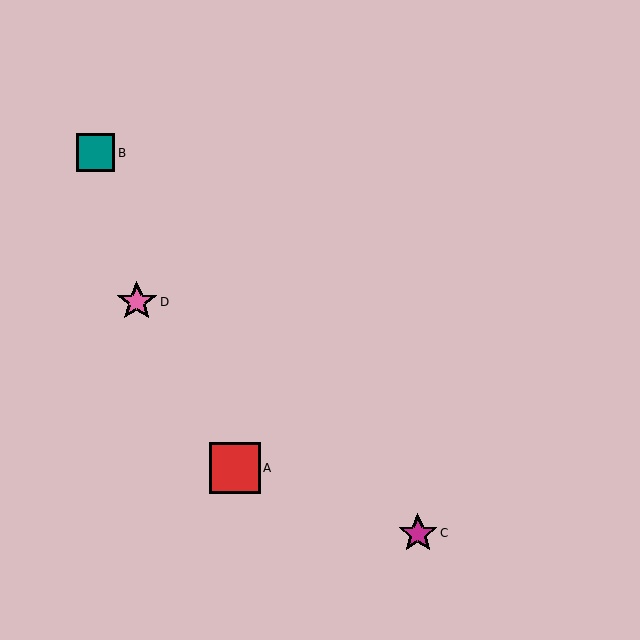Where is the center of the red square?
The center of the red square is at (235, 468).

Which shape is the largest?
The red square (labeled A) is the largest.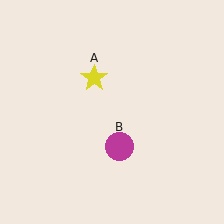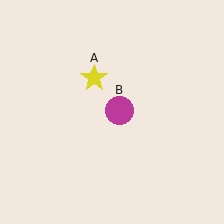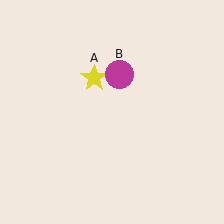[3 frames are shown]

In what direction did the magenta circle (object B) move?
The magenta circle (object B) moved up.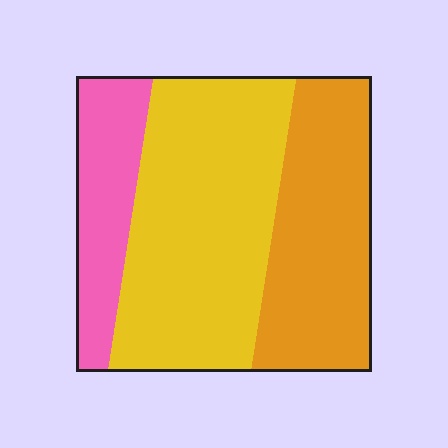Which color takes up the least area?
Pink, at roughly 20%.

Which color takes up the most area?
Yellow, at roughly 50%.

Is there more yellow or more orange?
Yellow.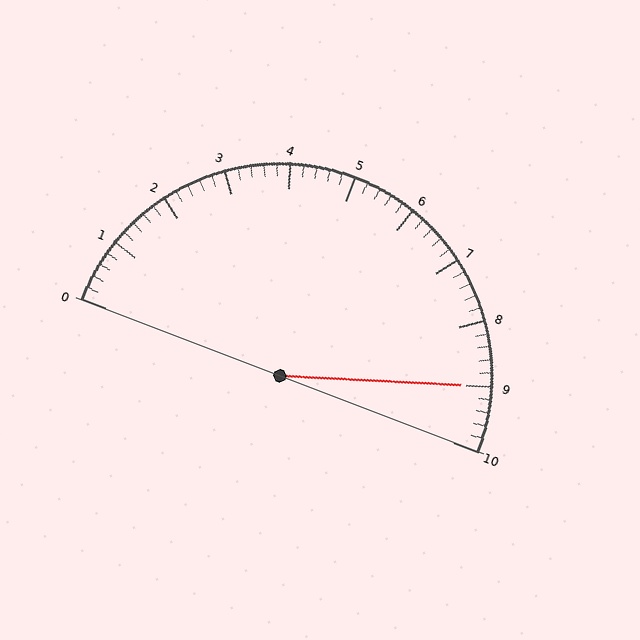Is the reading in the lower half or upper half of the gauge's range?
The reading is in the upper half of the range (0 to 10).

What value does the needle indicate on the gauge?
The needle indicates approximately 9.0.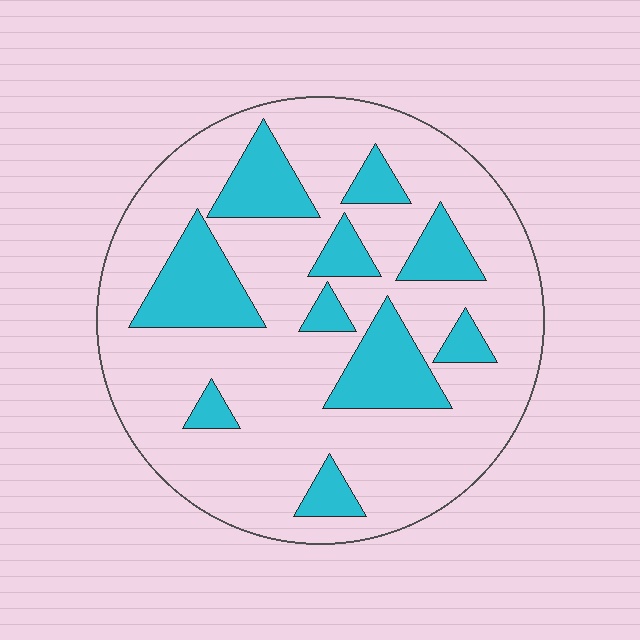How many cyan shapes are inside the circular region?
10.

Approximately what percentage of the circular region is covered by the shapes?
Approximately 25%.